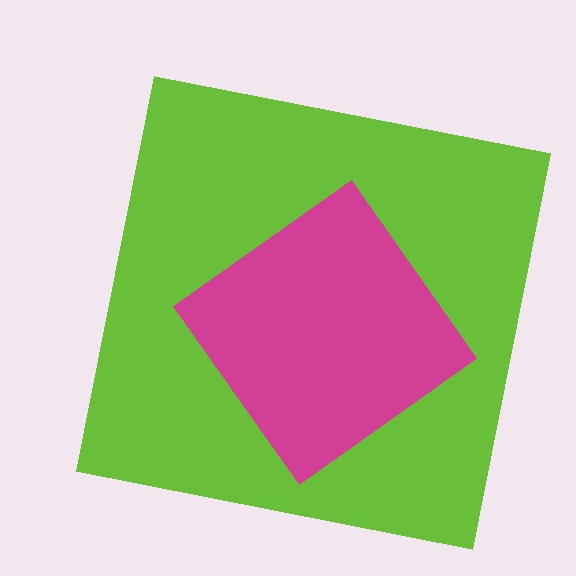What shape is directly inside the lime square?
The magenta diamond.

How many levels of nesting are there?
2.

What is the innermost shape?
The magenta diamond.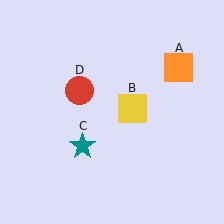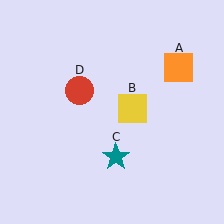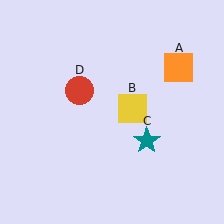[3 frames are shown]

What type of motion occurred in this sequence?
The teal star (object C) rotated counterclockwise around the center of the scene.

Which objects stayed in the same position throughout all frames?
Orange square (object A) and yellow square (object B) and red circle (object D) remained stationary.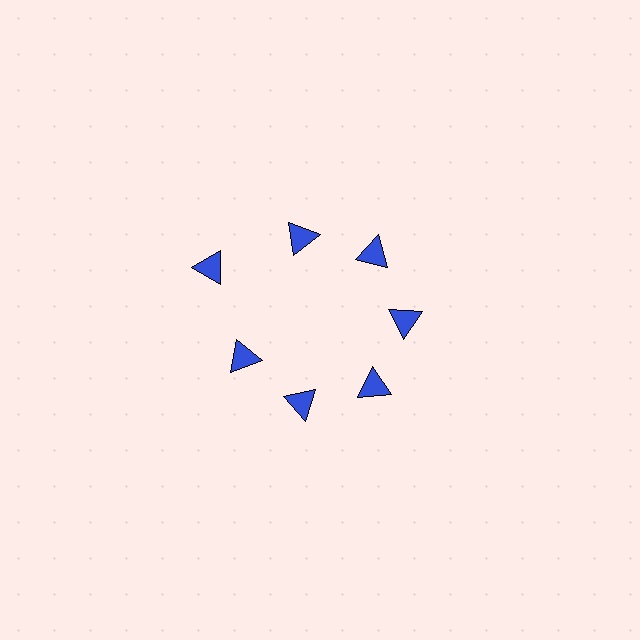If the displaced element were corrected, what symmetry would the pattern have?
It would have 7-fold rotational symmetry — the pattern would map onto itself every 51 degrees.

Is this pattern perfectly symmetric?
No. The 7 blue triangles are arranged in a ring, but one element near the 10 o'clock position is pushed outward from the center, breaking the 7-fold rotational symmetry.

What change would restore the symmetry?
The symmetry would be restored by moving it inward, back onto the ring so that all 7 triangles sit at equal angles and equal distance from the center.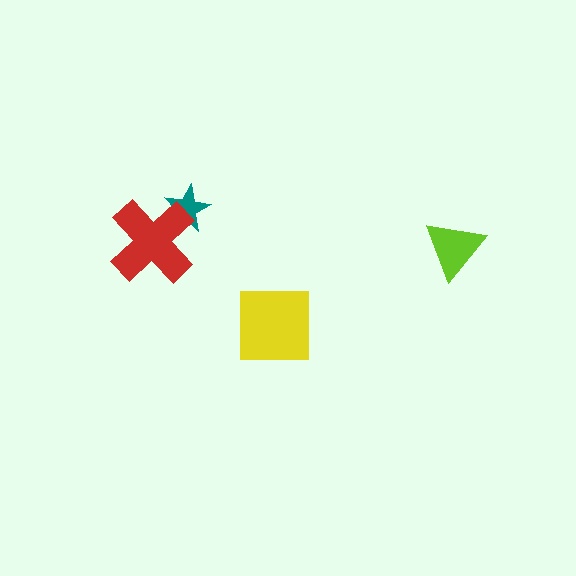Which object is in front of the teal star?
The red cross is in front of the teal star.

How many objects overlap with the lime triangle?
0 objects overlap with the lime triangle.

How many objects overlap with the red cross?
1 object overlaps with the red cross.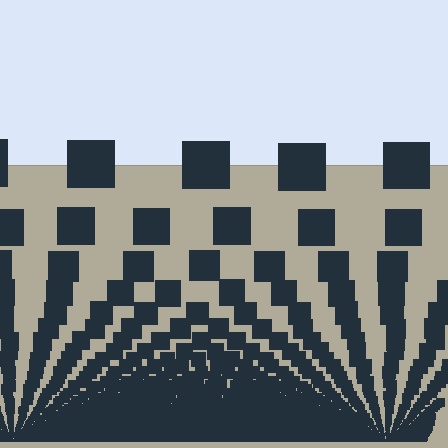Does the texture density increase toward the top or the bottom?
Density increases toward the bottom.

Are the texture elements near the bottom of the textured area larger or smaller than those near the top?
Smaller. The gradient is inverted — elements near the bottom are smaller and denser.